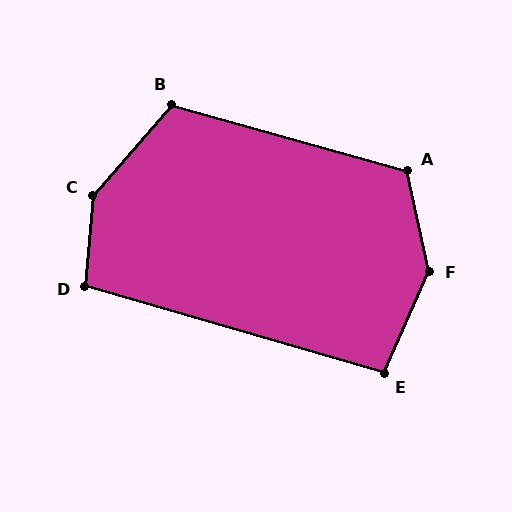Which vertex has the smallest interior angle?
E, at approximately 98 degrees.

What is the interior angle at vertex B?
Approximately 115 degrees (obtuse).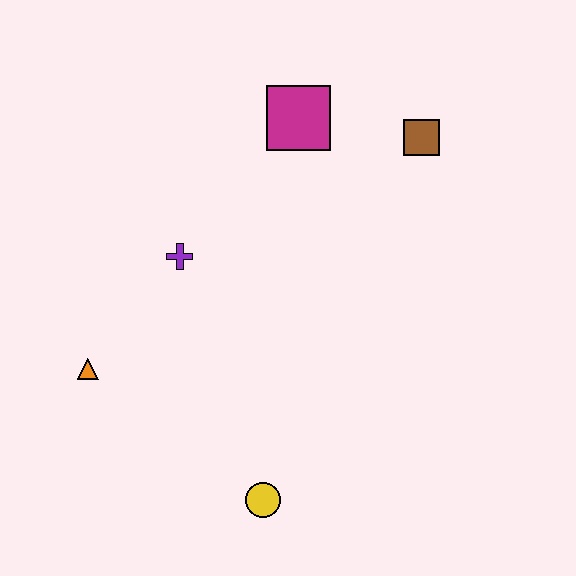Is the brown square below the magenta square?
Yes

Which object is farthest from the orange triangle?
The brown square is farthest from the orange triangle.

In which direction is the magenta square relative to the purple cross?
The magenta square is above the purple cross.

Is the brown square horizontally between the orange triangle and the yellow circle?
No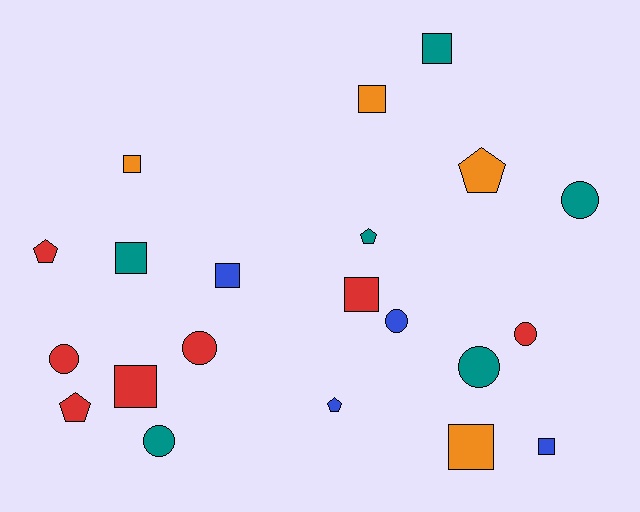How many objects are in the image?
There are 21 objects.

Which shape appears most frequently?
Square, with 9 objects.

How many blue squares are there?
There are 2 blue squares.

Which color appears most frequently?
Red, with 7 objects.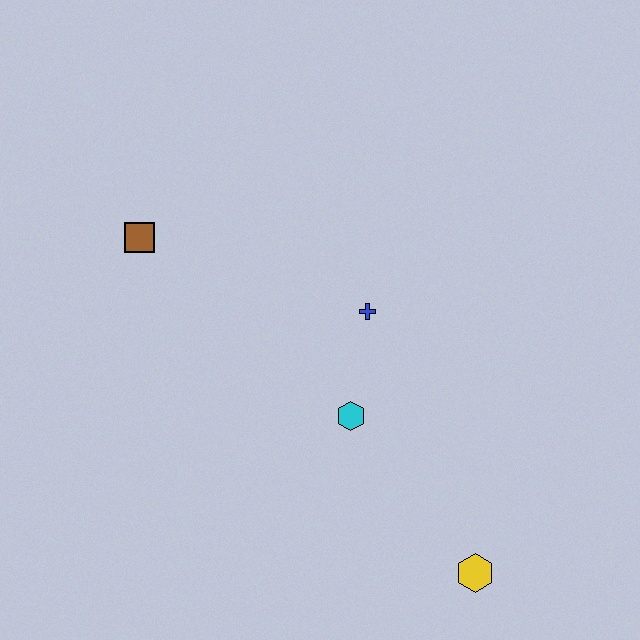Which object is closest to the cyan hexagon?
The blue cross is closest to the cyan hexagon.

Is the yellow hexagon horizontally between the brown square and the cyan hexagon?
No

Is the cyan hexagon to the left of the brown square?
No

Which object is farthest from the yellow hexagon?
The brown square is farthest from the yellow hexagon.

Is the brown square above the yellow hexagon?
Yes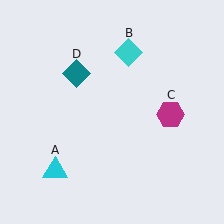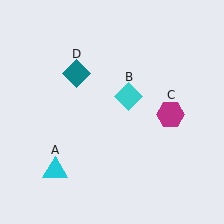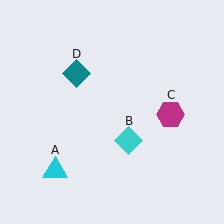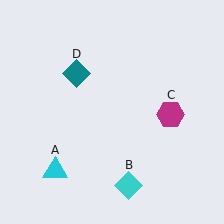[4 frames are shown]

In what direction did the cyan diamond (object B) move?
The cyan diamond (object B) moved down.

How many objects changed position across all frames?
1 object changed position: cyan diamond (object B).